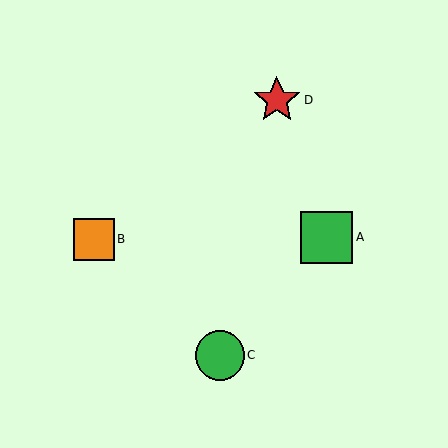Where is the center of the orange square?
The center of the orange square is at (94, 239).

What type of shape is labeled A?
Shape A is a green square.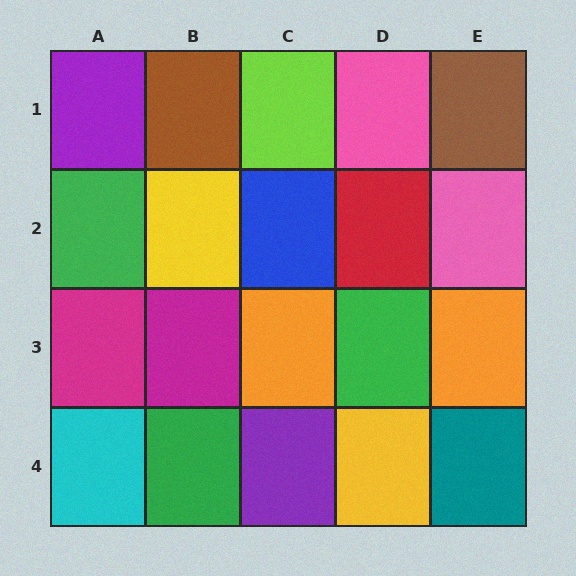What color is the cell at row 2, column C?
Blue.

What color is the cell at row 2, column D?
Red.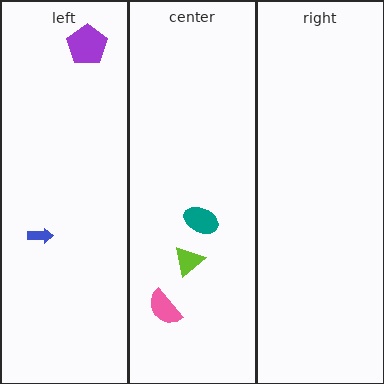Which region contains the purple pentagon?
The left region.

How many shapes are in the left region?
2.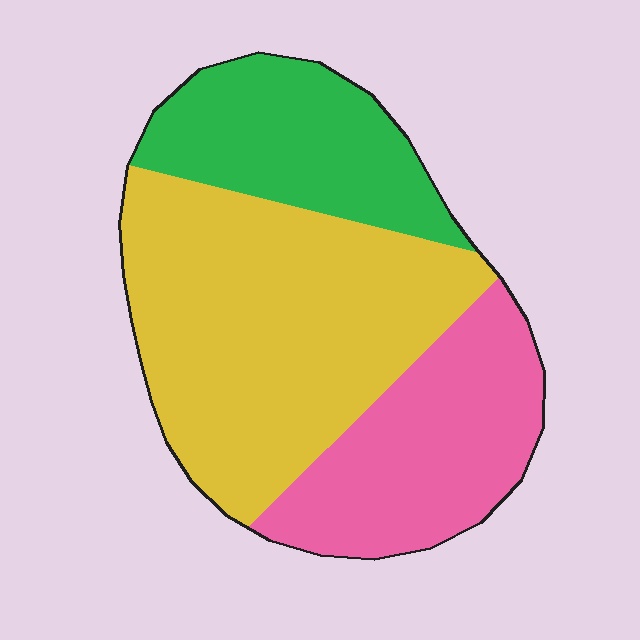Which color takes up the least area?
Green, at roughly 25%.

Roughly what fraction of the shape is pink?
Pink takes up about one quarter (1/4) of the shape.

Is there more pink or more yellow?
Yellow.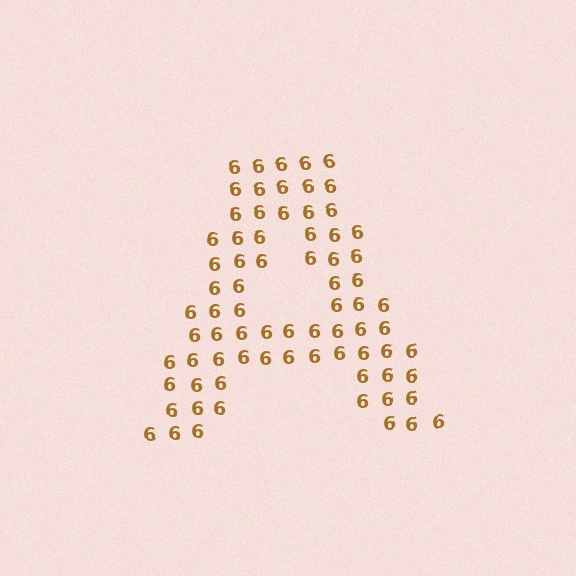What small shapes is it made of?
It is made of small digit 6's.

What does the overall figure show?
The overall figure shows the letter A.